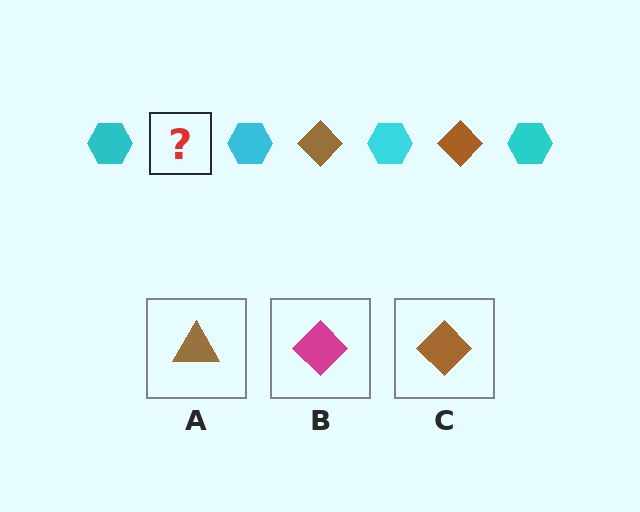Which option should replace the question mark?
Option C.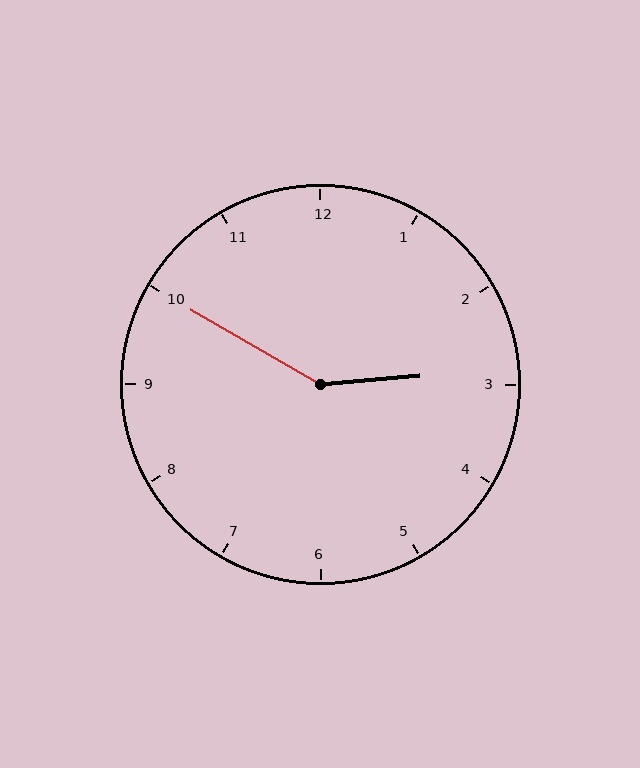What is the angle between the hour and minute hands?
Approximately 145 degrees.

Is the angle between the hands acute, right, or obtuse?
It is obtuse.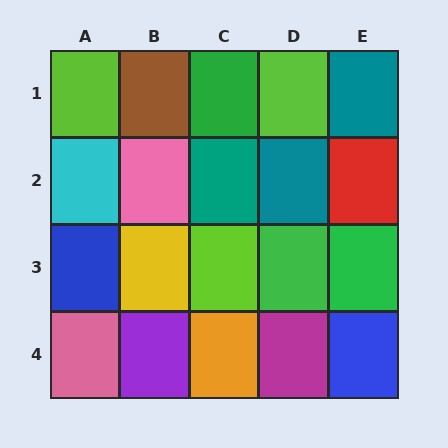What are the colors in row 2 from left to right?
Cyan, pink, teal, teal, red.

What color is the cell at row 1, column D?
Lime.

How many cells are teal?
3 cells are teal.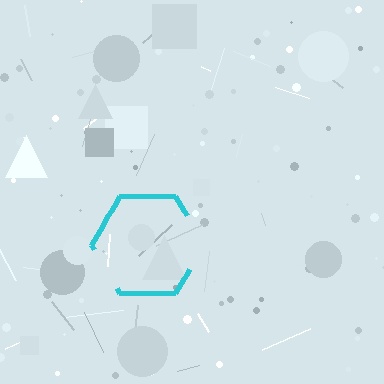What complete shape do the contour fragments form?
The contour fragments form a hexagon.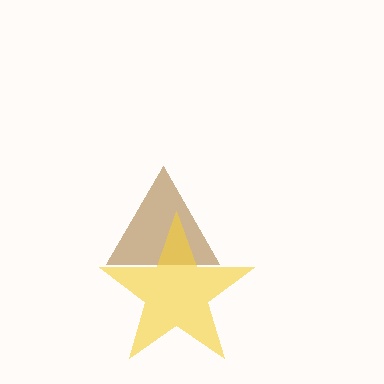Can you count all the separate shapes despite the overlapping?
Yes, there are 2 separate shapes.